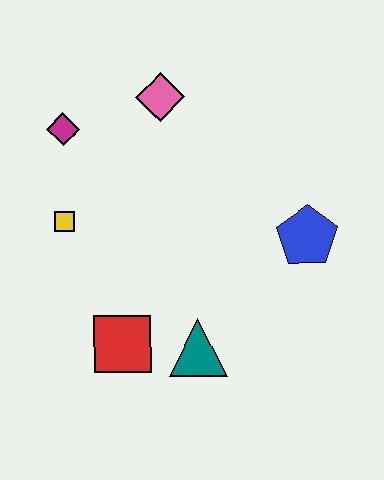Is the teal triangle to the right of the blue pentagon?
No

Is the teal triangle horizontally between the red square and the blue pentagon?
Yes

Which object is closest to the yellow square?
The magenta diamond is closest to the yellow square.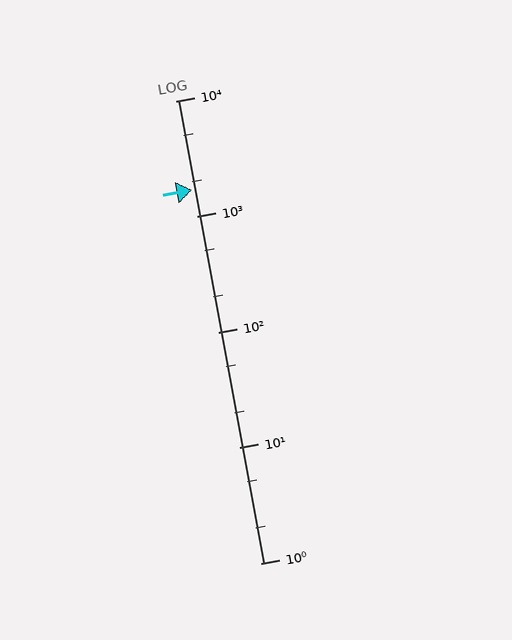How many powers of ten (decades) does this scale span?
The scale spans 4 decades, from 1 to 10000.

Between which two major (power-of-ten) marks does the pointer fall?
The pointer is between 1000 and 10000.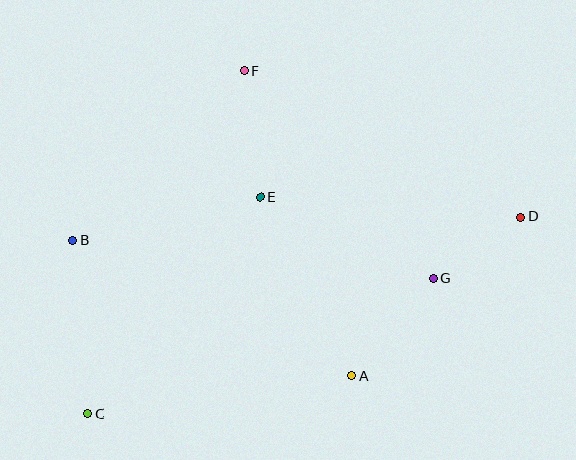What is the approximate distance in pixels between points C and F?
The distance between C and F is approximately 377 pixels.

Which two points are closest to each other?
Points D and G are closest to each other.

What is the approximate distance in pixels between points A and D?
The distance between A and D is approximately 232 pixels.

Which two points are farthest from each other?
Points C and D are farthest from each other.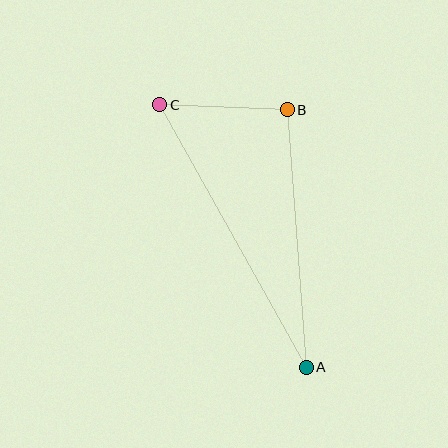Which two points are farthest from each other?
Points A and C are farthest from each other.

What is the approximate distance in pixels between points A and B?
The distance between A and B is approximately 258 pixels.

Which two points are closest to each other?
Points B and C are closest to each other.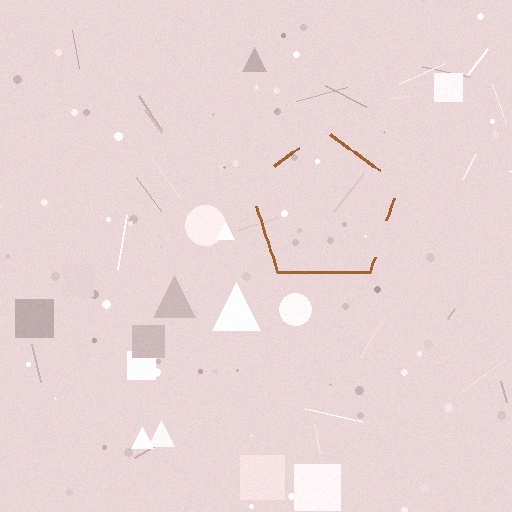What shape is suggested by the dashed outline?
The dashed outline suggests a pentagon.